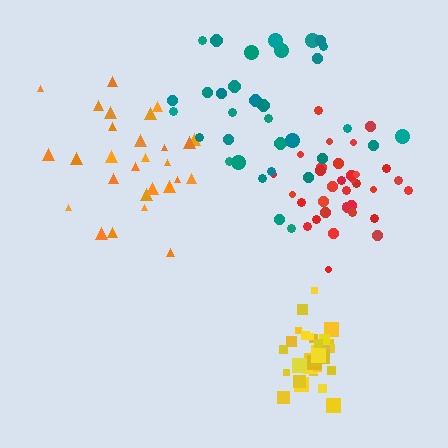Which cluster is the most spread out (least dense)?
Teal.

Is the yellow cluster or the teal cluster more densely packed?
Yellow.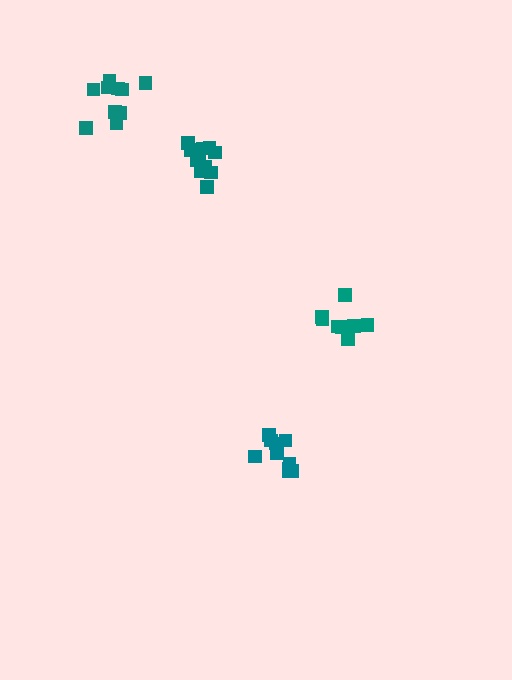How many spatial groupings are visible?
There are 4 spatial groupings.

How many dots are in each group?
Group 1: 11 dots, Group 2: 10 dots, Group 3: 11 dots, Group 4: 9 dots (41 total).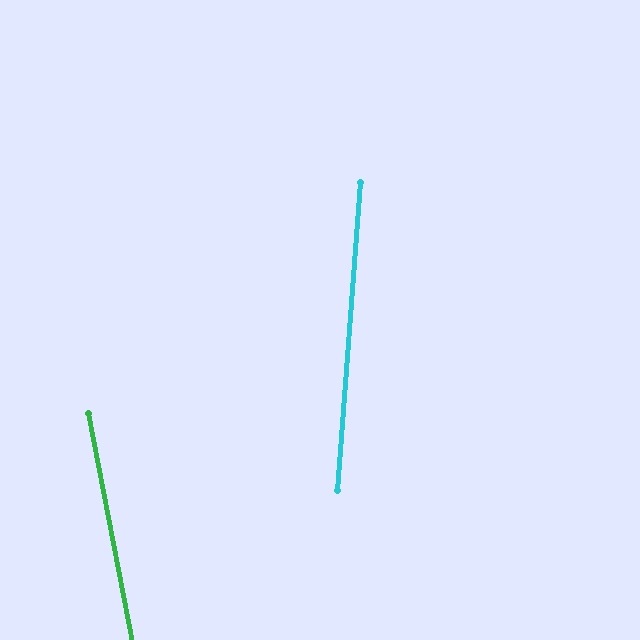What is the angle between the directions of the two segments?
Approximately 15 degrees.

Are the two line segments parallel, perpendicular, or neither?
Neither parallel nor perpendicular — they differ by about 15°.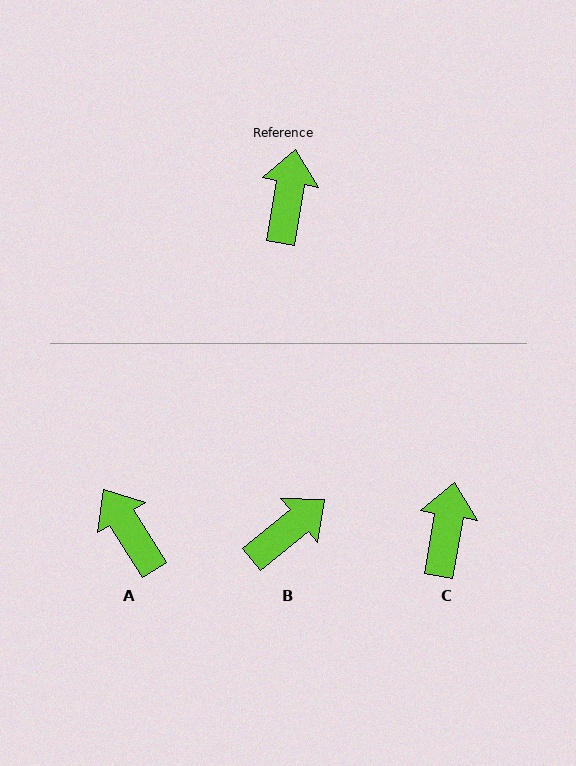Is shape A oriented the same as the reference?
No, it is off by about 42 degrees.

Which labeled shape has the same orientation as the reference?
C.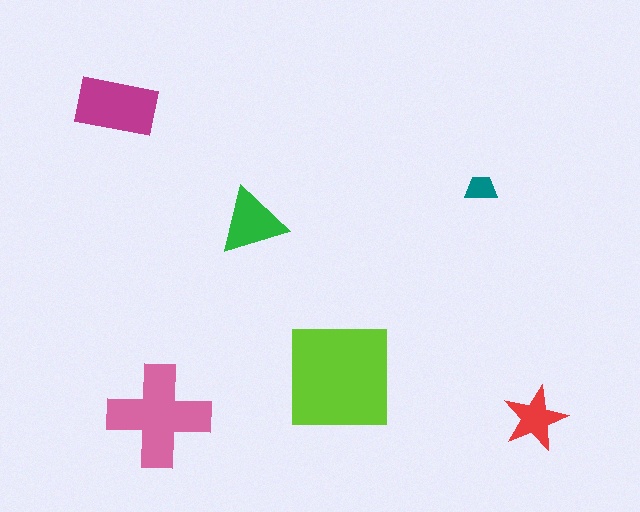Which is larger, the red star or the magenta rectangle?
The magenta rectangle.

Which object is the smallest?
The teal trapezoid.